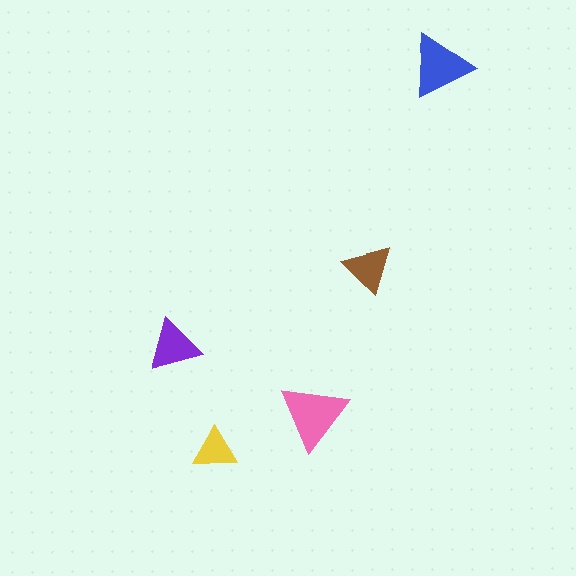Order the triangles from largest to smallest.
the pink one, the blue one, the purple one, the brown one, the yellow one.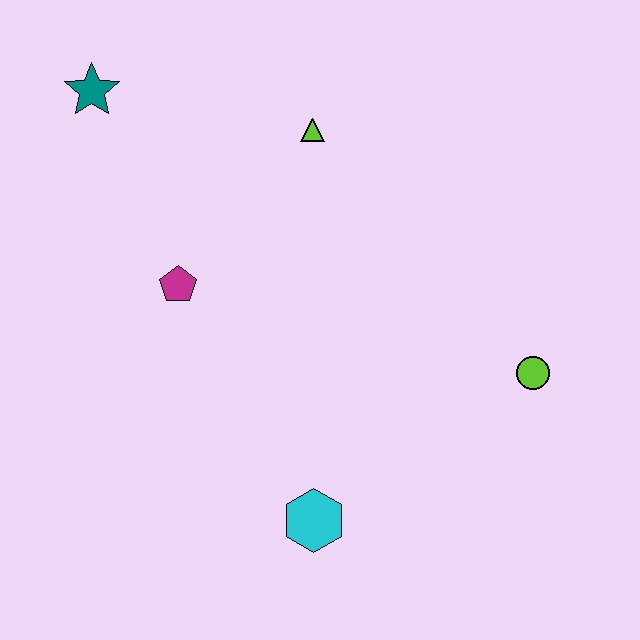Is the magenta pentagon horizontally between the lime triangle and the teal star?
Yes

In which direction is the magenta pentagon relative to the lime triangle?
The magenta pentagon is below the lime triangle.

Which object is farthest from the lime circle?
The teal star is farthest from the lime circle.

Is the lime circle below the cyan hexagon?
No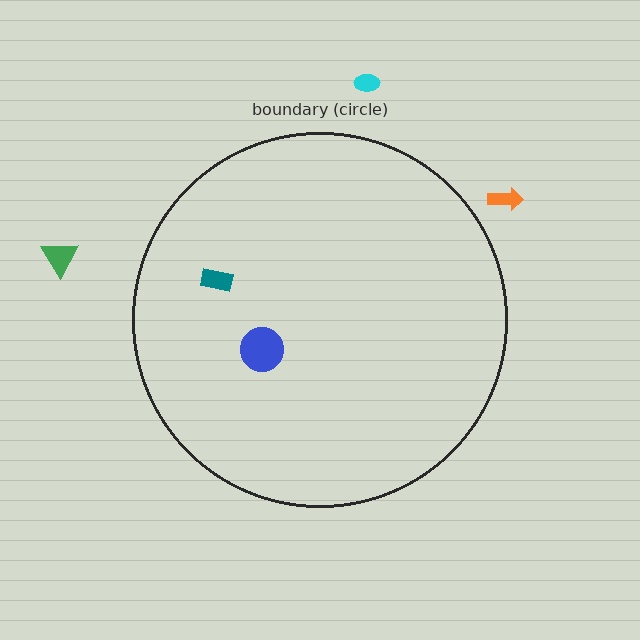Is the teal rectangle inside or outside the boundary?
Inside.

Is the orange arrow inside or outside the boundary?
Outside.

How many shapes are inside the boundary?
2 inside, 3 outside.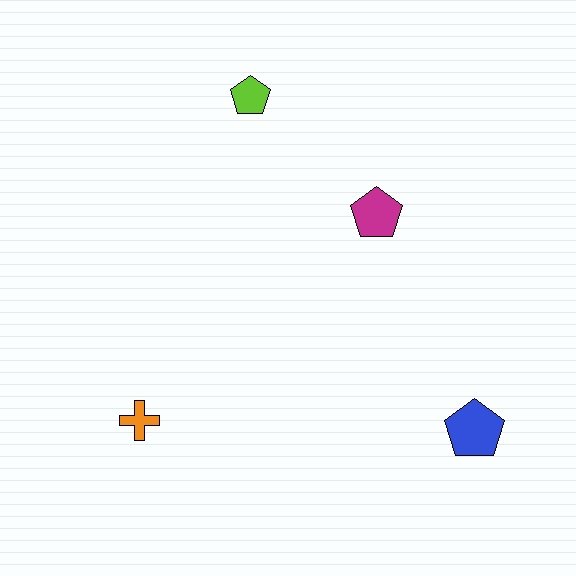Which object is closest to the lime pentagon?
The magenta pentagon is closest to the lime pentagon.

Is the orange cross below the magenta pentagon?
Yes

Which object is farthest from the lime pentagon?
The blue pentagon is farthest from the lime pentagon.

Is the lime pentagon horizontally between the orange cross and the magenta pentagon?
Yes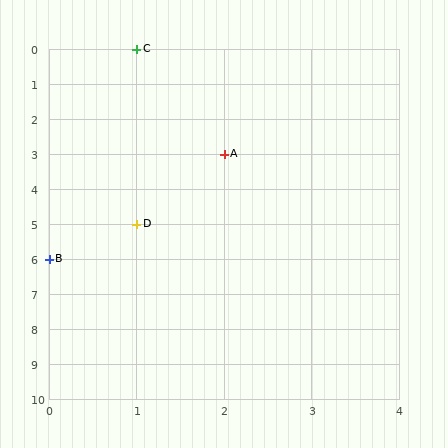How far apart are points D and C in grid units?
Points D and C are 5 rows apart.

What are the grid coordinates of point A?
Point A is at grid coordinates (2, 3).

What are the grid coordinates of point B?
Point B is at grid coordinates (0, 6).